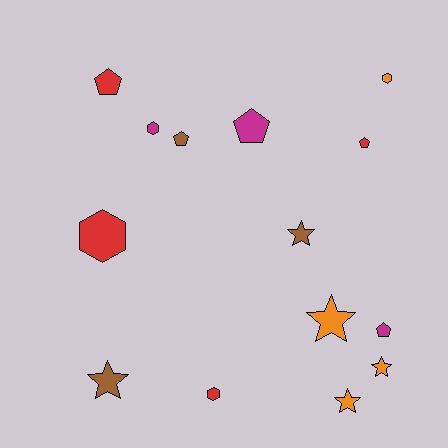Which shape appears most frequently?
Star, with 5 objects.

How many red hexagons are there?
There are 2 red hexagons.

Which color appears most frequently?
Red, with 4 objects.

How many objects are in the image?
There are 14 objects.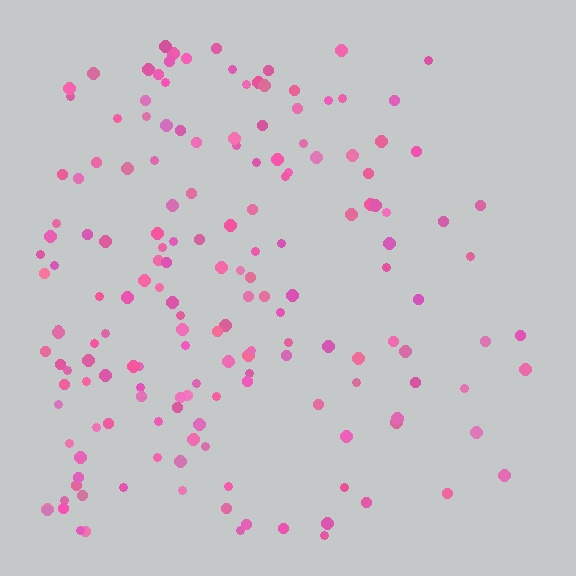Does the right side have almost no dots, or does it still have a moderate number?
Still a moderate number, just noticeably fewer than the left.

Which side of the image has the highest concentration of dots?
The left.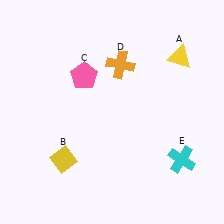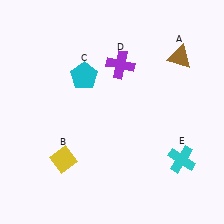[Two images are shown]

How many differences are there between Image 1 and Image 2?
There are 3 differences between the two images.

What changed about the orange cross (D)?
In Image 1, D is orange. In Image 2, it changed to purple.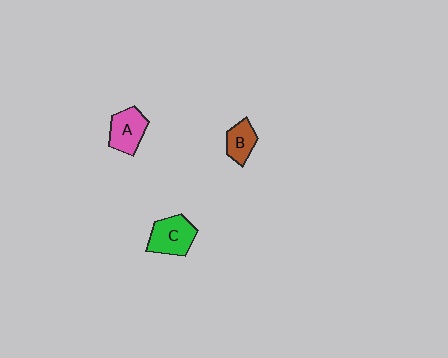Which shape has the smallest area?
Shape B (brown).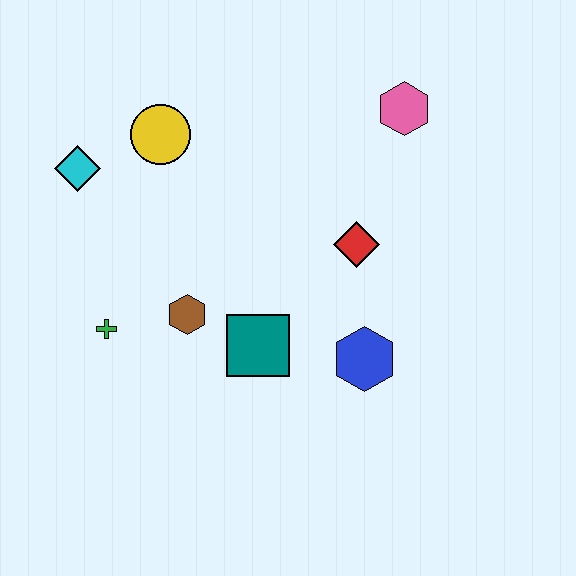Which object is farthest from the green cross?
The pink hexagon is farthest from the green cross.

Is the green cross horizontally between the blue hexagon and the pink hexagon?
No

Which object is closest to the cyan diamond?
The yellow circle is closest to the cyan diamond.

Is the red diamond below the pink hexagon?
Yes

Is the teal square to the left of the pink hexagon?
Yes